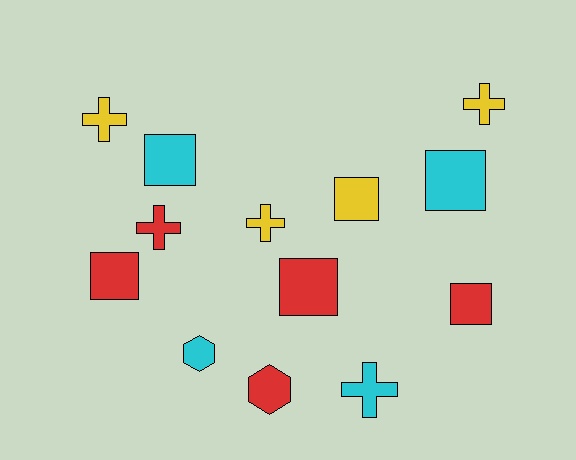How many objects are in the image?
There are 13 objects.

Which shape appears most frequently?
Square, with 6 objects.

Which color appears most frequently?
Red, with 5 objects.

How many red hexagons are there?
There is 1 red hexagon.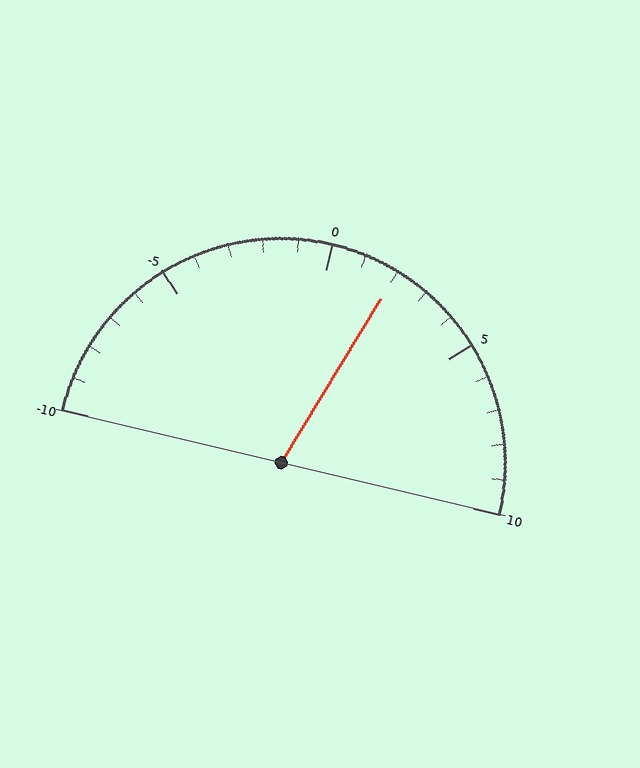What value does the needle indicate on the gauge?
The needle indicates approximately 2.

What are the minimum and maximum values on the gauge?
The gauge ranges from -10 to 10.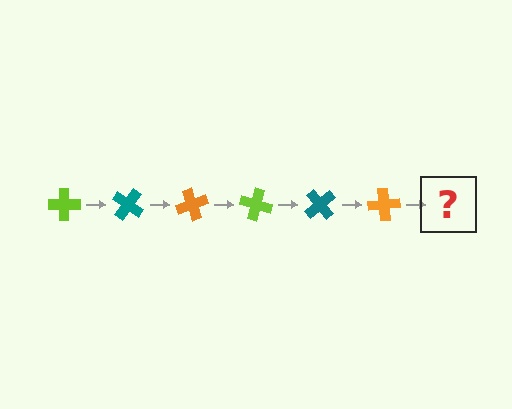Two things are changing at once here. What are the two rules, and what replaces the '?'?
The two rules are that it rotates 35 degrees each step and the color cycles through lime, teal, and orange. The '?' should be a lime cross, rotated 210 degrees from the start.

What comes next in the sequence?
The next element should be a lime cross, rotated 210 degrees from the start.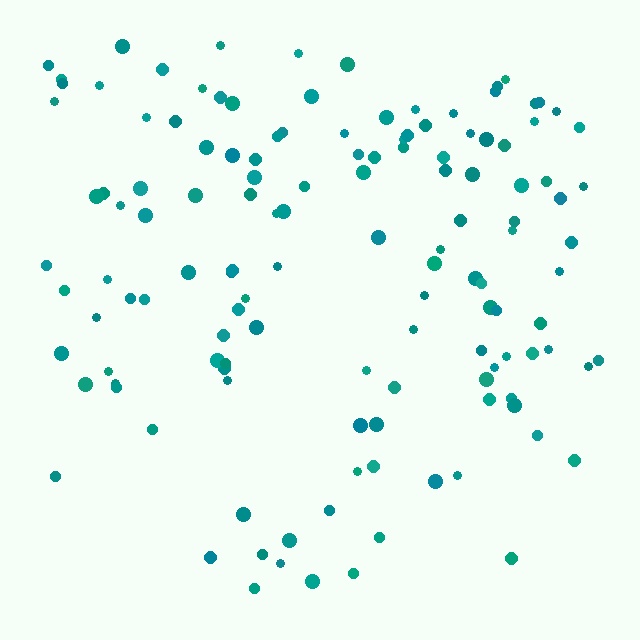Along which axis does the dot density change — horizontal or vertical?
Vertical.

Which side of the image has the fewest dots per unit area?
The bottom.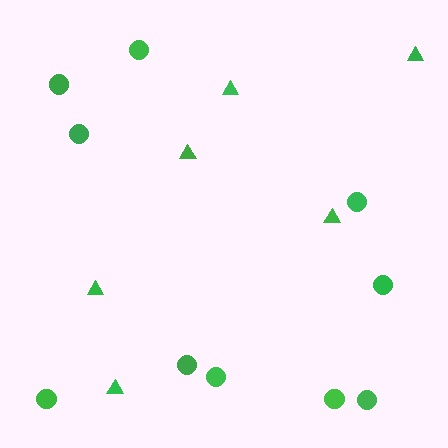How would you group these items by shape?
There are 2 groups: one group of triangles (6) and one group of circles (10).